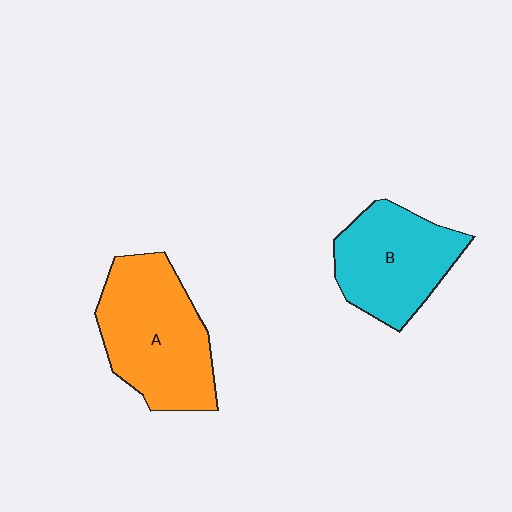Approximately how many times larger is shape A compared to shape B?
Approximately 1.2 times.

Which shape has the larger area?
Shape A (orange).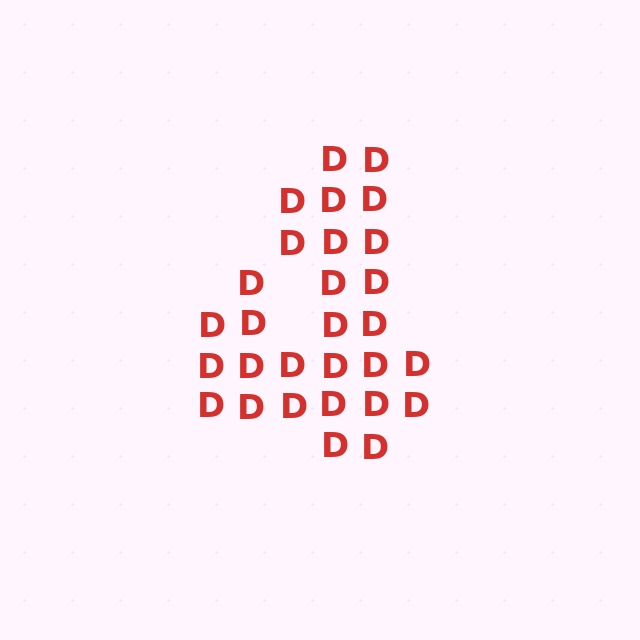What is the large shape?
The large shape is the digit 4.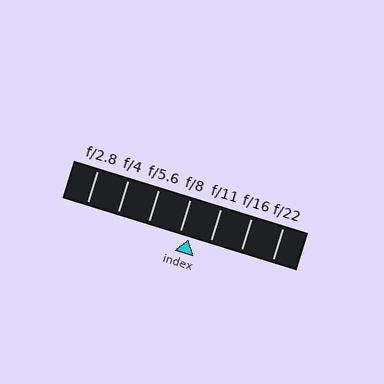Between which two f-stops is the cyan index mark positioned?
The index mark is between f/8 and f/11.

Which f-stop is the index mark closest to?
The index mark is closest to f/8.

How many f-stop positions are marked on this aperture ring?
There are 7 f-stop positions marked.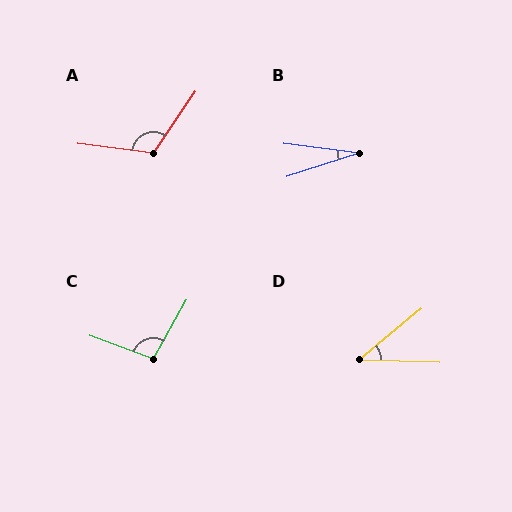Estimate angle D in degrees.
Approximately 41 degrees.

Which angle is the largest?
A, at approximately 117 degrees.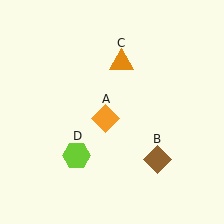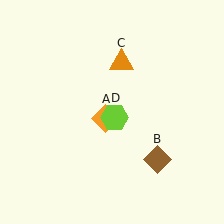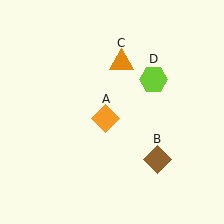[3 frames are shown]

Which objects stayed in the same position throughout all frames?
Orange diamond (object A) and brown diamond (object B) and orange triangle (object C) remained stationary.